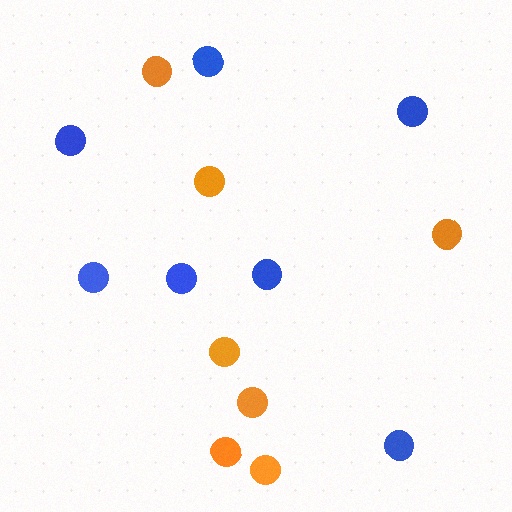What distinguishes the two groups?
There are 2 groups: one group of blue circles (7) and one group of orange circles (7).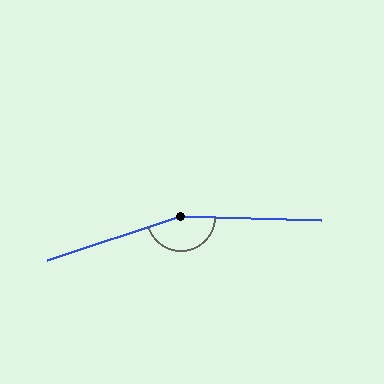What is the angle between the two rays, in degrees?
Approximately 160 degrees.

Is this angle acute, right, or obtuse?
It is obtuse.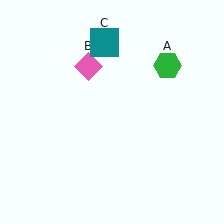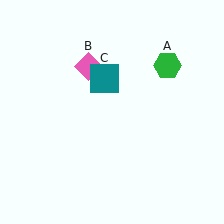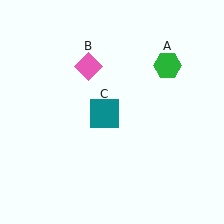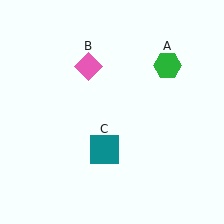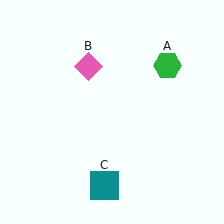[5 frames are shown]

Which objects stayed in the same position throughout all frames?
Green hexagon (object A) and pink diamond (object B) remained stationary.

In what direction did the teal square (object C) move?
The teal square (object C) moved down.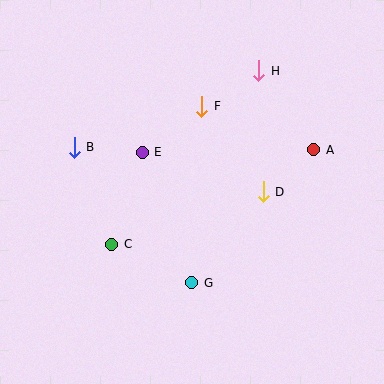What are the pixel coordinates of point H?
Point H is at (259, 71).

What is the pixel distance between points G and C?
The distance between G and C is 89 pixels.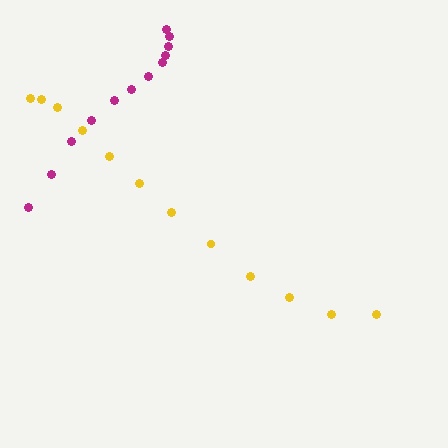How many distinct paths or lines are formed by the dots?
There are 2 distinct paths.